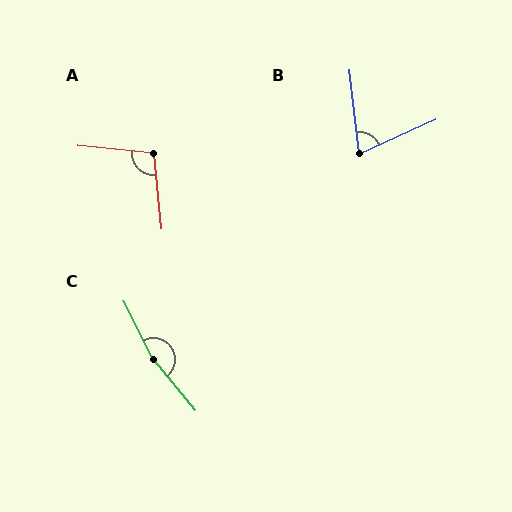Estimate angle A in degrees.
Approximately 101 degrees.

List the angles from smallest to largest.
B (72°), A (101°), C (167°).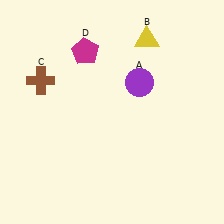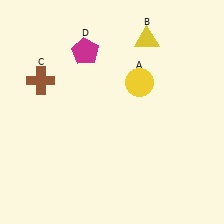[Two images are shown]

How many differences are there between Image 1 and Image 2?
There is 1 difference between the two images.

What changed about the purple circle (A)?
In Image 1, A is purple. In Image 2, it changed to yellow.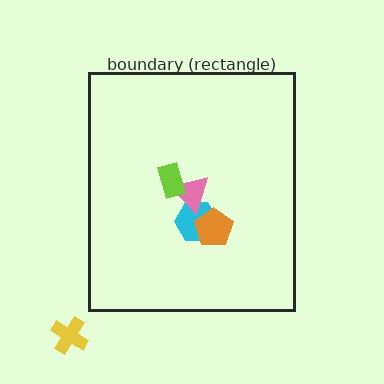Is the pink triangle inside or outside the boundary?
Inside.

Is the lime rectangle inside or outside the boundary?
Inside.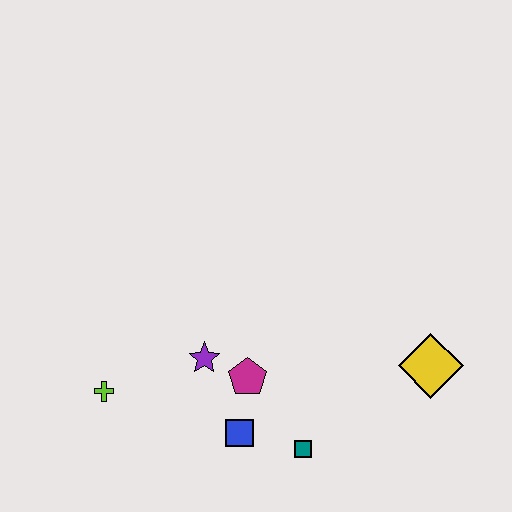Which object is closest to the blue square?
The magenta pentagon is closest to the blue square.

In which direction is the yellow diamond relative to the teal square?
The yellow diamond is to the right of the teal square.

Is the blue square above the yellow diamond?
No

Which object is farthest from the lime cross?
The yellow diamond is farthest from the lime cross.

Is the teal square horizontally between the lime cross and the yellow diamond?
Yes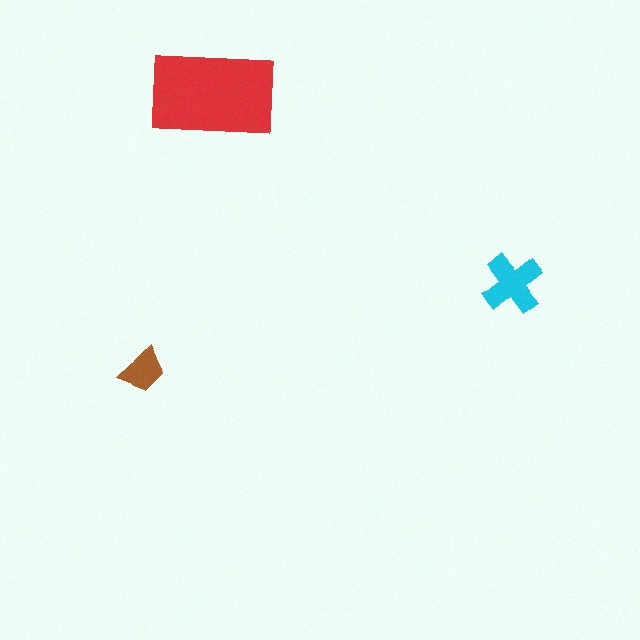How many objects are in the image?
There are 3 objects in the image.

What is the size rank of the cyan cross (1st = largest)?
2nd.